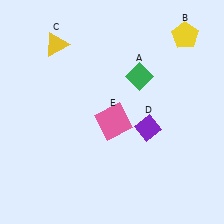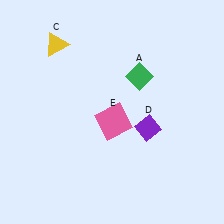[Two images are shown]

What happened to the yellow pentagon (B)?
The yellow pentagon (B) was removed in Image 2. It was in the top-right area of Image 1.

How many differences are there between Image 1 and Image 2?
There is 1 difference between the two images.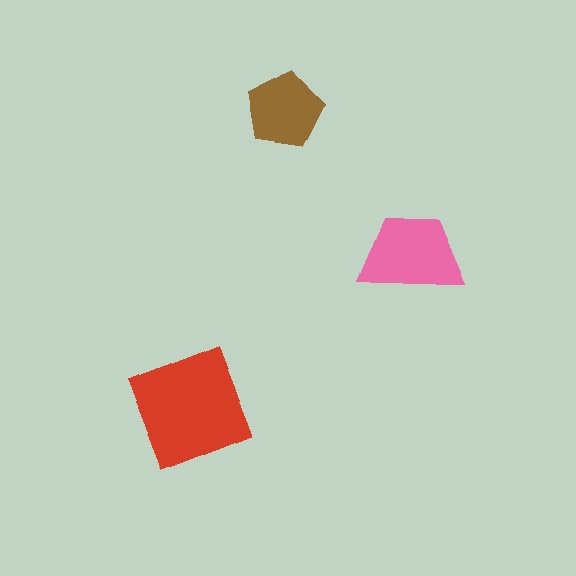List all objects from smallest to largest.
The brown pentagon, the pink trapezoid, the red square.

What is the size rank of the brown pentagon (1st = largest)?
3rd.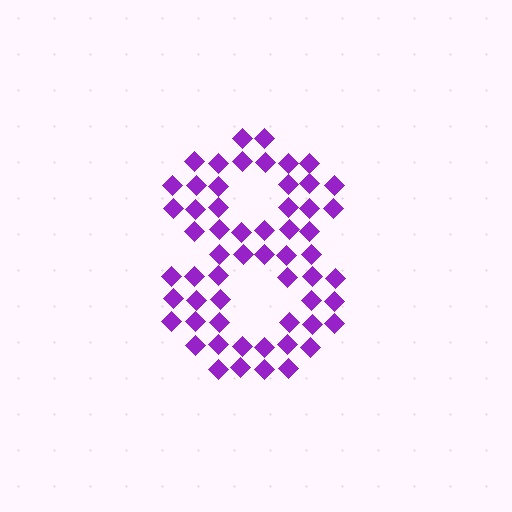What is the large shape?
The large shape is the digit 8.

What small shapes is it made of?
It is made of small diamonds.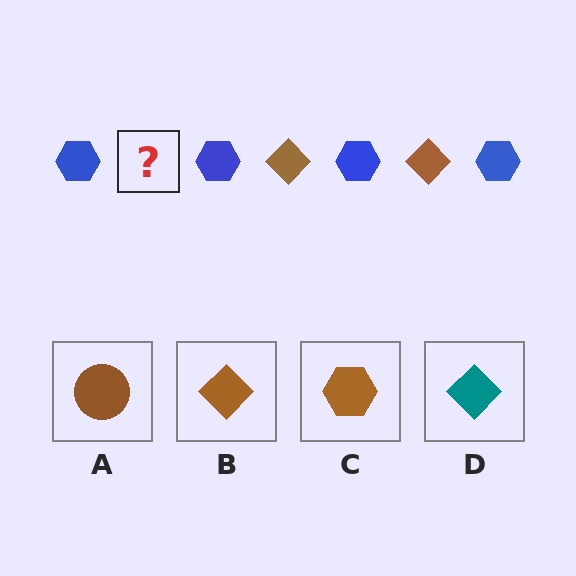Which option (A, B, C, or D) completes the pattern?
B.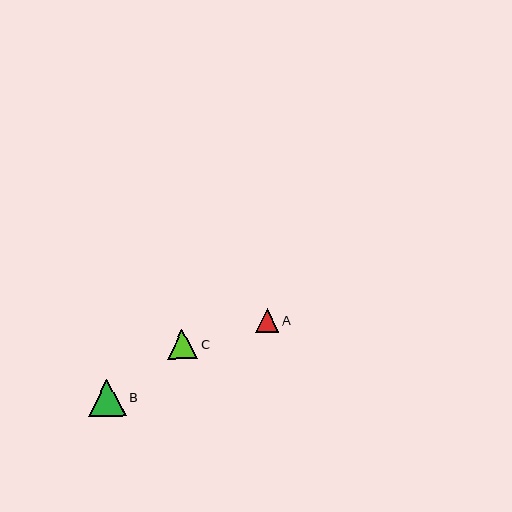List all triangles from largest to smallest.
From largest to smallest: B, C, A.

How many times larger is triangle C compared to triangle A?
Triangle C is approximately 1.3 times the size of triangle A.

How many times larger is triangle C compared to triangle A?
Triangle C is approximately 1.3 times the size of triangle A.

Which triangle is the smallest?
Triangle A is the smallest with a size of approximately 23 pixels.